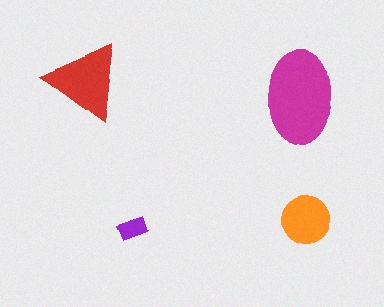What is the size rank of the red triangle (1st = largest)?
2nd.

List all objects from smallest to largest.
The purple rectangle, the orange circle, the red triangle, the magenta ellipse.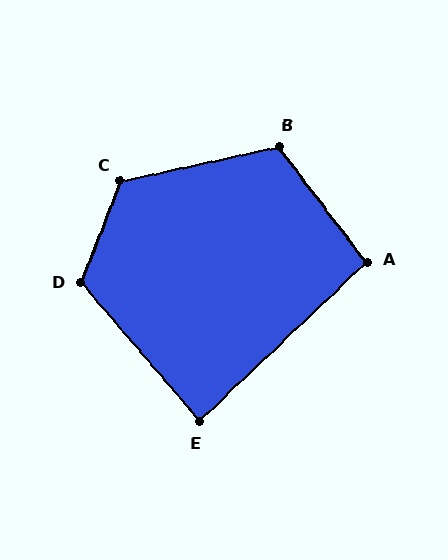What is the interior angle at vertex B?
Approximately 115 degrees (obtuse).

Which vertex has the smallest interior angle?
E, at approximately 87 degrees.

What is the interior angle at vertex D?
Approximately 118 degrees (obtuse).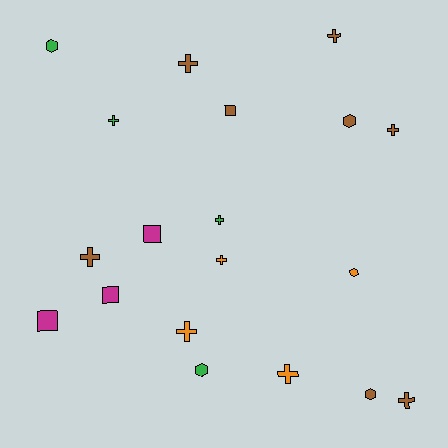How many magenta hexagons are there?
There are no magenta hexagons.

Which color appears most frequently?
Brown, with 8 objects.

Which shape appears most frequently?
Cross, with 10 objects.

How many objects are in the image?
There are 19 objects.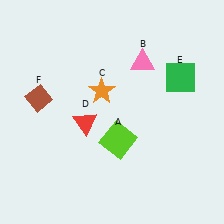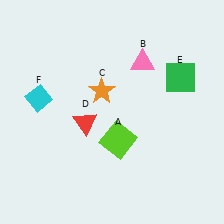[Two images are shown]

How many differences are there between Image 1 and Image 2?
There is 1 difference between the two images.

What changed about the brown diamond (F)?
In Image 1, F is brown. In Image 2, it changed to cyan.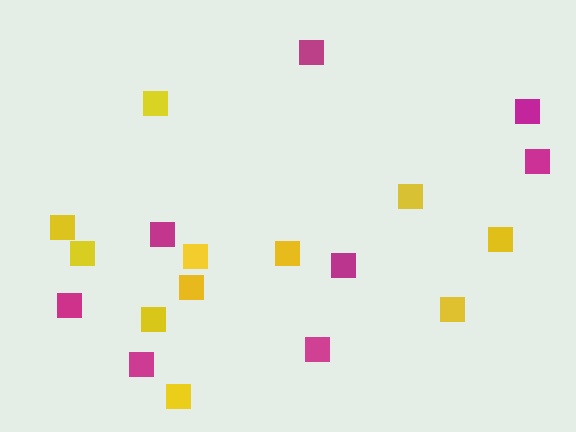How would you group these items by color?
There are 2 groups: one group of magenta squares (8) and one group of yellow squares (11).